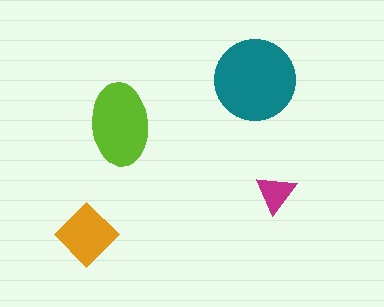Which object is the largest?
The teal circle.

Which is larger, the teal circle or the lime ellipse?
The teal circle.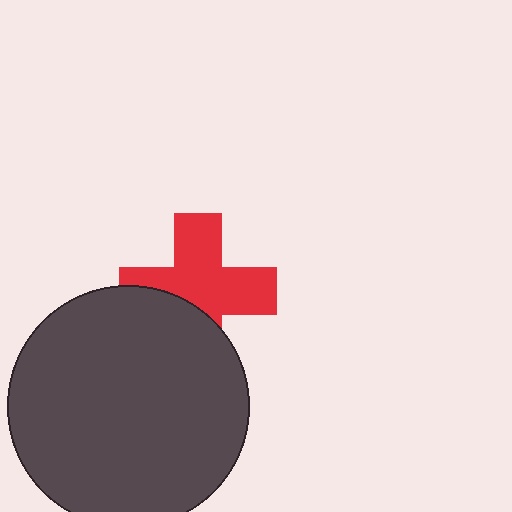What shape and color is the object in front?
The object in front is a dark gray circle.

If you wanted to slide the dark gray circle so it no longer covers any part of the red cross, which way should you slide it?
Slide it down — that is the most direct way to separate the two shapes.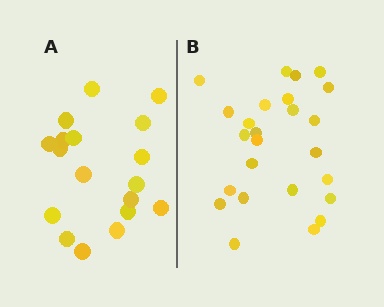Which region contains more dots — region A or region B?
Region B (the right region) has more dots.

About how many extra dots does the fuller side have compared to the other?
Region B has roughly 8 or so more dots than region A.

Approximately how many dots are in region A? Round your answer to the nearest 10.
About 20 dots. (The exact count is 18, which rounds to 20.)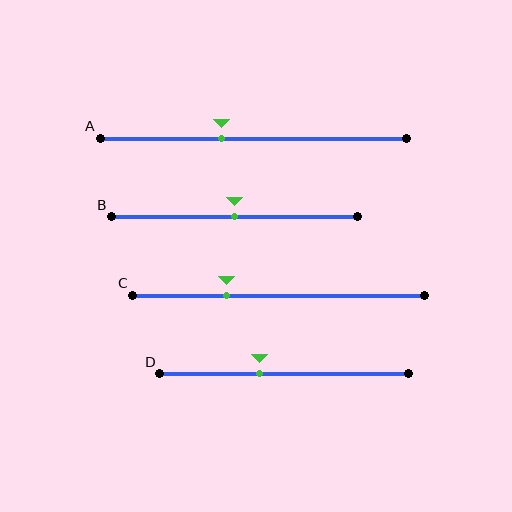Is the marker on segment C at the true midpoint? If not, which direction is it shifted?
No, the marker on segment C is shifted to the left by about 18% of the segment length.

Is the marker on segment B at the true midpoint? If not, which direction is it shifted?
Yes, the marker on segment B is at the true midpoint.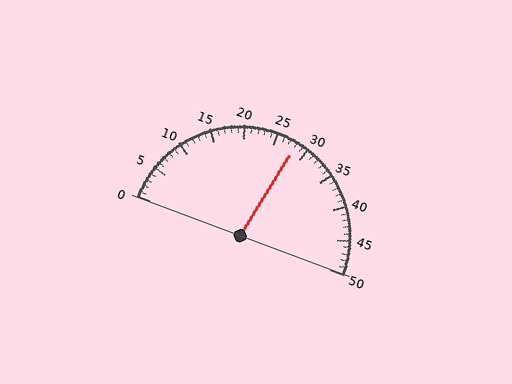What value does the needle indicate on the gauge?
The needle indicates approximately 28.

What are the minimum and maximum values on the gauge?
The gauge ranges from 0 to 50.